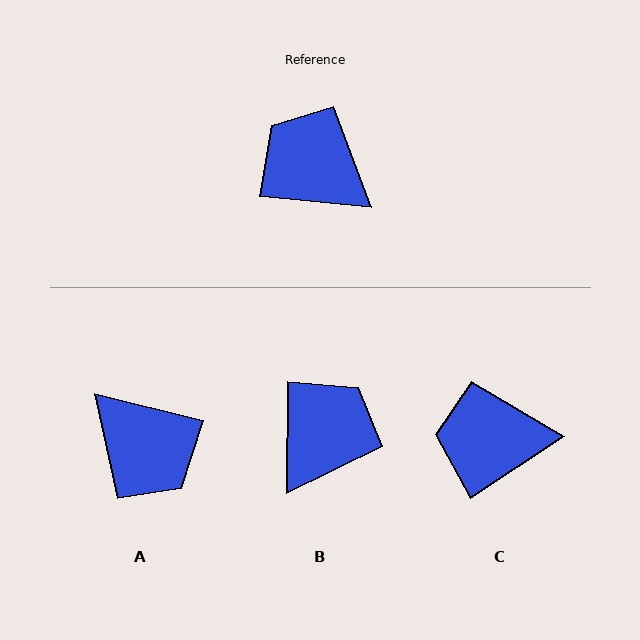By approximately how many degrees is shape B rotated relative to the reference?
Approximately 85 degrees clockwise.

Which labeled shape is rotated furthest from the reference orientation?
A, about 172 degrees away.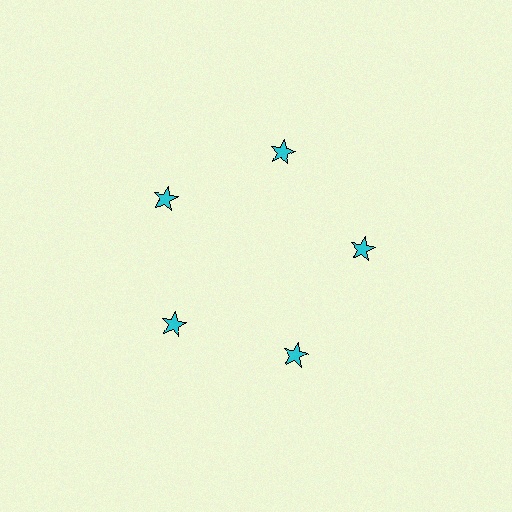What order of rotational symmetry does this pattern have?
This pattern has 5-fold rotational symmetry.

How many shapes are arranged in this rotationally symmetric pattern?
There are 5 shapes, arranged in 5 groups of 1.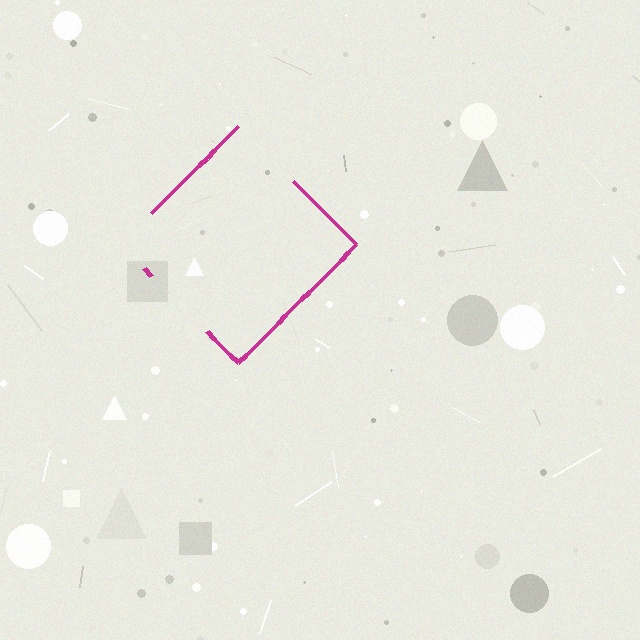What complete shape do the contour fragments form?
The contour fragments form a diamond.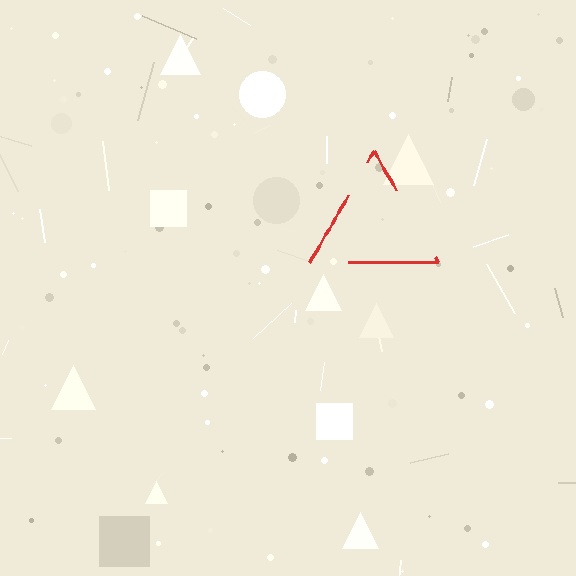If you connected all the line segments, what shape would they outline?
They would outline a triangle.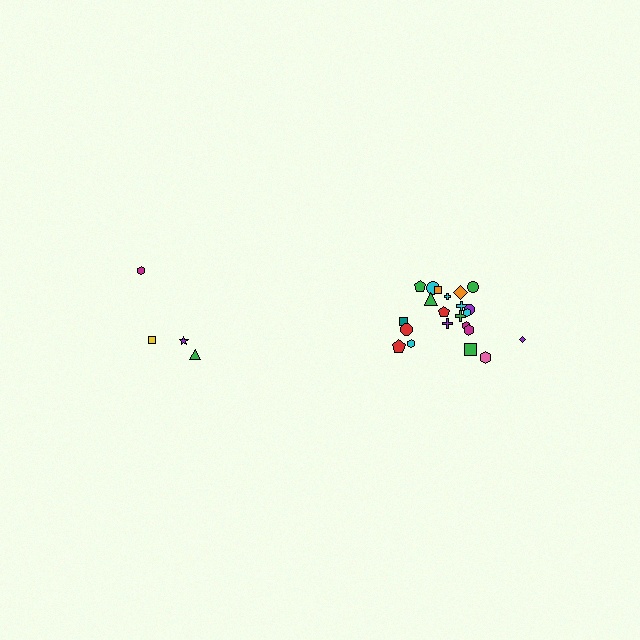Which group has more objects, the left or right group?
The right group.